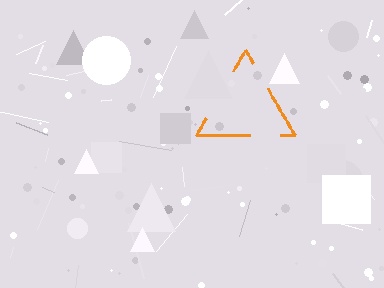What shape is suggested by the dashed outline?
The dashed outline suggests a triangle.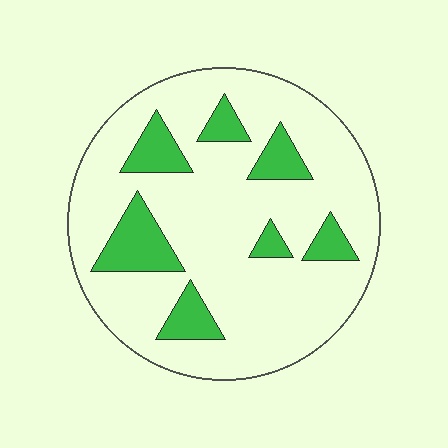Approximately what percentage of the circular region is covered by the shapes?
Approximately 20%.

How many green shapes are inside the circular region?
7.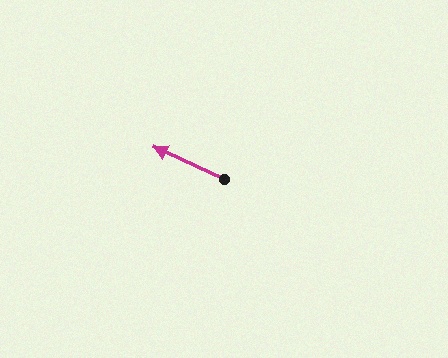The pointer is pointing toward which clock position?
Roughly 10 o'clock.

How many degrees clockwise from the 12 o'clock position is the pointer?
Approximately 295 degrees.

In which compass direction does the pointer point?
Northwest.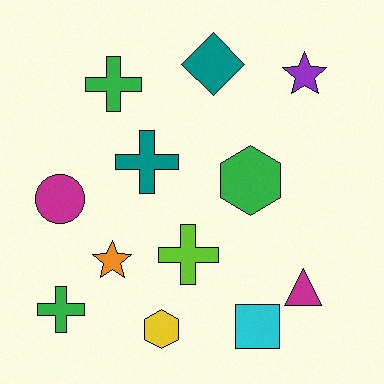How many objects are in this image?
There are 12 objects.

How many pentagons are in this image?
There are no pentagons.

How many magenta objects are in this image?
There are 2 magenta objects.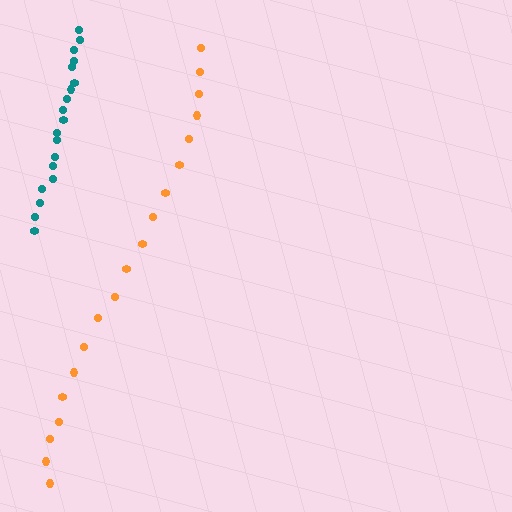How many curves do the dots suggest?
There are 2 distinct paths.